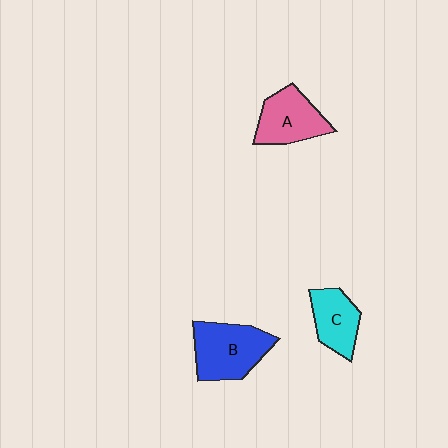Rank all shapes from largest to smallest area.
From largest to smallest: B (blue), A (pink), C (cyan).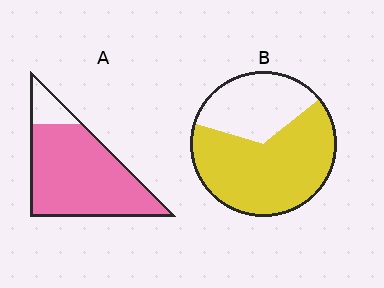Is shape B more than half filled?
Yes.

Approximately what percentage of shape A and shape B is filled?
A is approximately 85% and B is approximately 65%.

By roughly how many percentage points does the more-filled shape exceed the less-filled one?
By roughly 20 percentage points (A over B).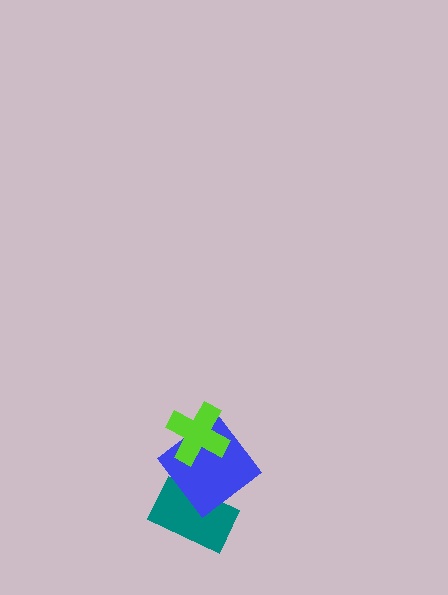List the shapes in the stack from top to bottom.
From top to bottom: the lime cross, the blue diamond, the teal rectangle.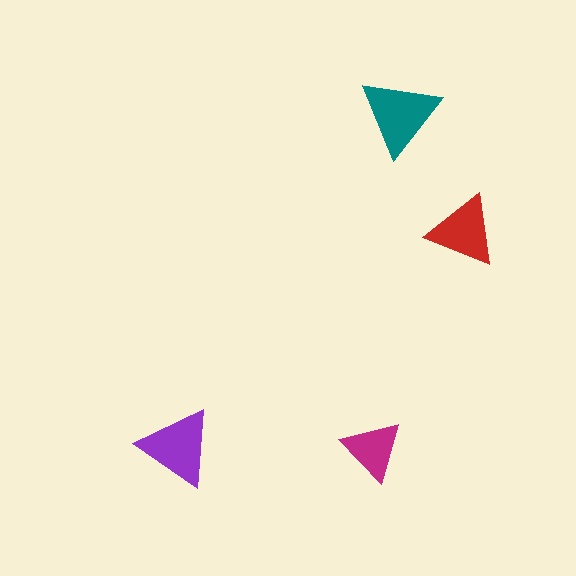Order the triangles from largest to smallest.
the teal one, the purple one, the red one, the magenta one.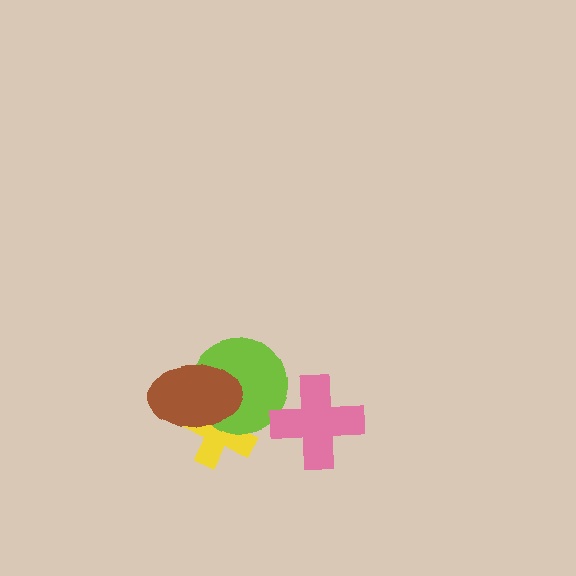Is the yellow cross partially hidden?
Yes, it is partially covered by another shape.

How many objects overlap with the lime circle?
3 objects overlap with the lime circle.